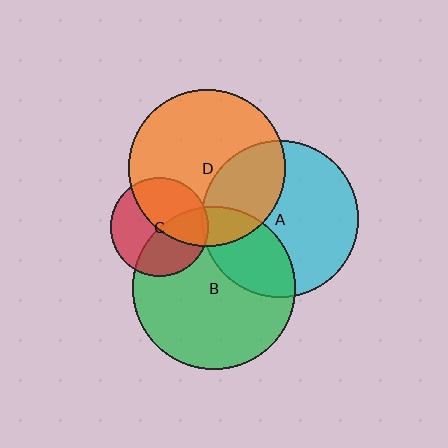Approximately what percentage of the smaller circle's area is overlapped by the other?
Approximately 45%.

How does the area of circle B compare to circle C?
Approximately 2.7 times.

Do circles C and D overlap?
Yes.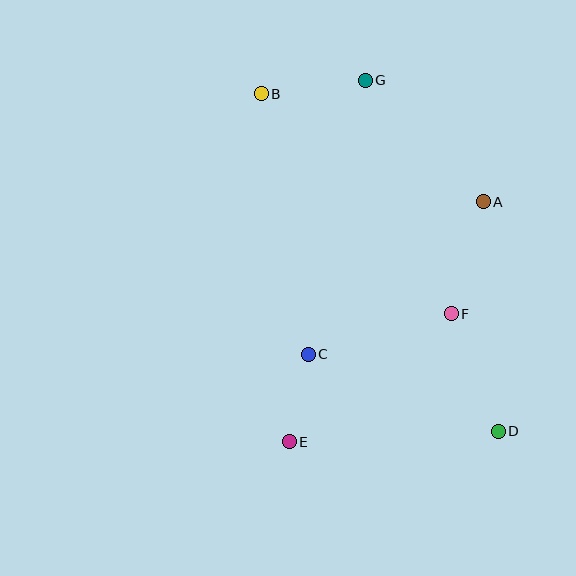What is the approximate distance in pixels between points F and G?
The distance between F and G is approximately 249 pixels.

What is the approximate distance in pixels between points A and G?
The distance between A and G is approximately 169 pixels.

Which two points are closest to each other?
Points C and E are closest to each other.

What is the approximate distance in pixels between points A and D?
The distance between A and D is approximately 230 pixels.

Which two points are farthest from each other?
Points B and D are farthest from each other.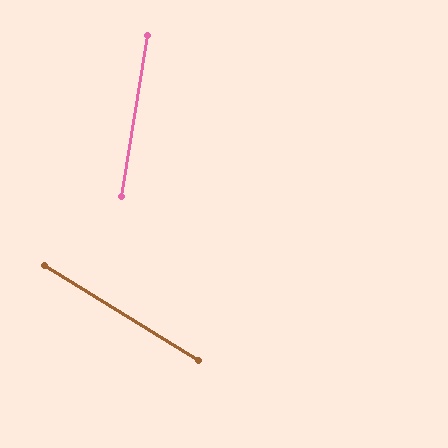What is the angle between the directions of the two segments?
Approximately 67 degrees.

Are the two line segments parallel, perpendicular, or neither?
Neither parallel nor perpendicular — they differ by about 67°.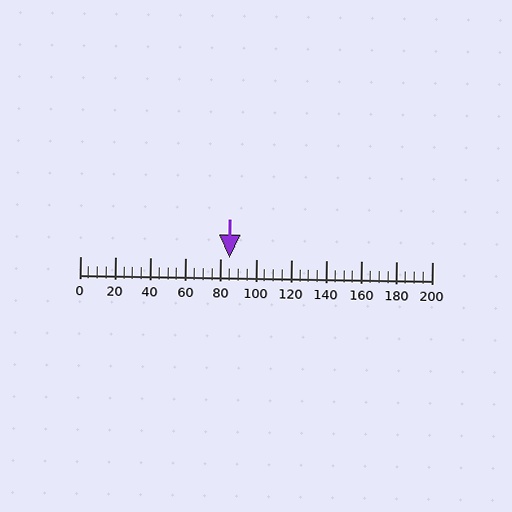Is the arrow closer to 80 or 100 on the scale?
The arrow is closer to 80.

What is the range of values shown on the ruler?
The ruler shows values from 0 to 200.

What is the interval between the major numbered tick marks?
The major tick marks are spaced 20 units apart.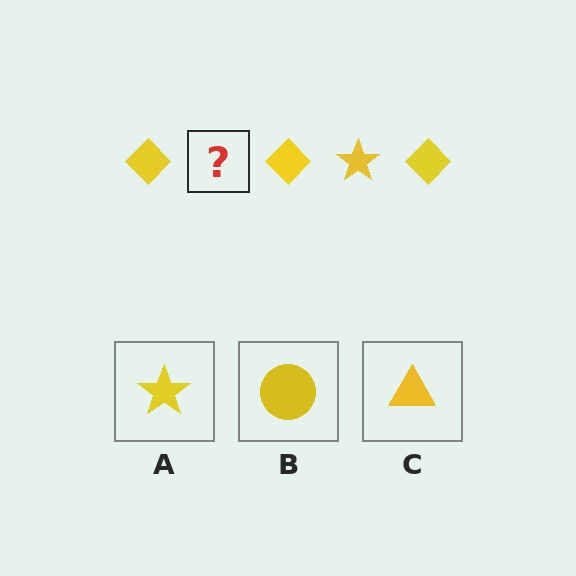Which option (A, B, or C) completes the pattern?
A.